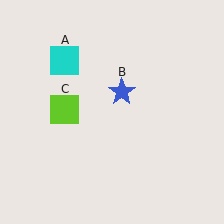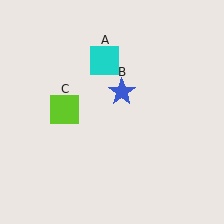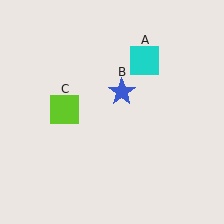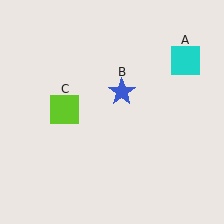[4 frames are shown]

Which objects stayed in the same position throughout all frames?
Blue star (object B) and lime square (object C) remained stationary.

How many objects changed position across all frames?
1 object changed position: cyan square (object A).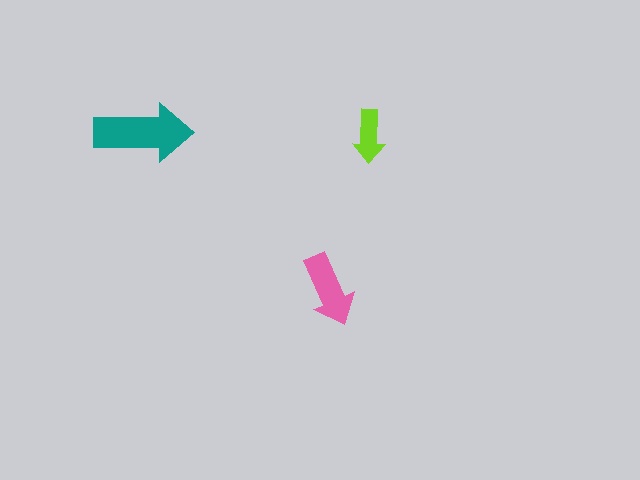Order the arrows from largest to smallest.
the teal one, the pink one, the lime one.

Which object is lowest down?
The pink arrow is bottommost.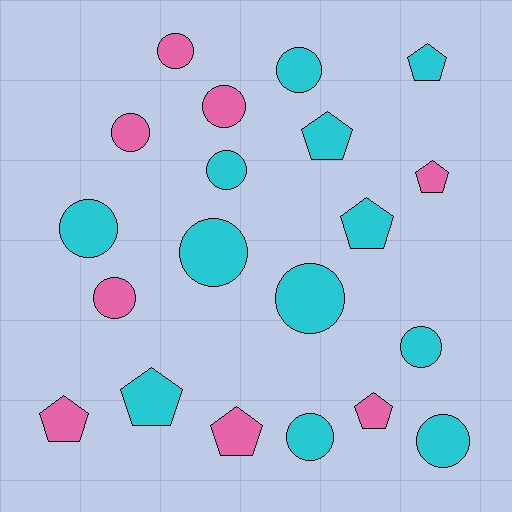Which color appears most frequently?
Cyan, with 12 objects.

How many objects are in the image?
There are 20 objects.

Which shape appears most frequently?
Circle, with 12 objects.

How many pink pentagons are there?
There are 4 pink pentagons.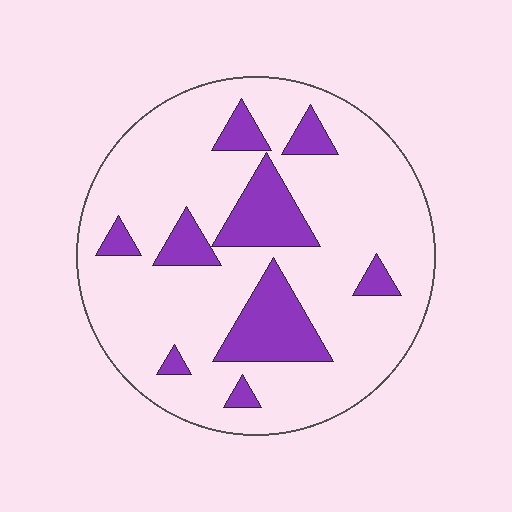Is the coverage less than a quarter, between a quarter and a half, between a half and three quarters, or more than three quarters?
Less than a quarter.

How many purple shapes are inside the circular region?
9.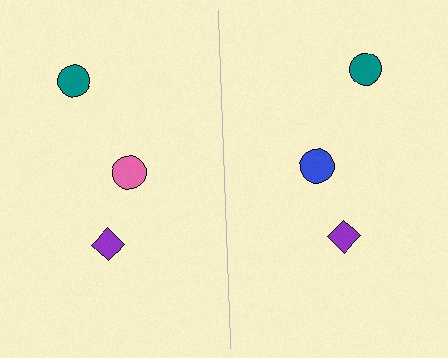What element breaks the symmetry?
The blue circle on the right side breaks the symmetry — its mirror counterpart is pink.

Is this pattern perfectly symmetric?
No, the pattern is not perfectly symmetric. The blue circle on the right side breaks the symmetry — its mirror counterpart is pink.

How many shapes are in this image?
There are 6 shapes in this image.